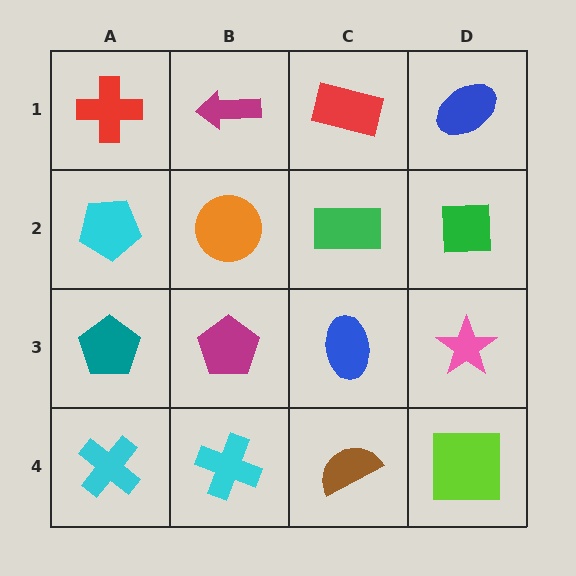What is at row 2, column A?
A cyan pentagon.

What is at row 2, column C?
A green rectangle.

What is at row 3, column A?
A teal pentagon.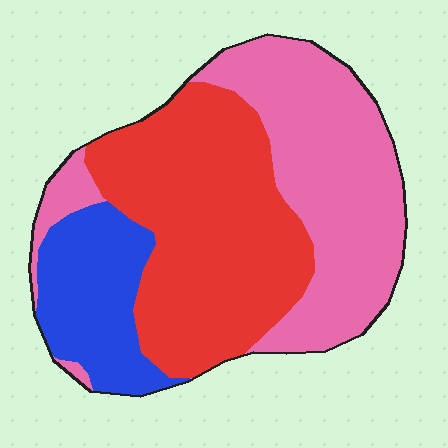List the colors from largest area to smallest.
From largest to smallest: red, pink, blue.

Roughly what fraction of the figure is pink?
Pink takes up between a third and a half of the figure.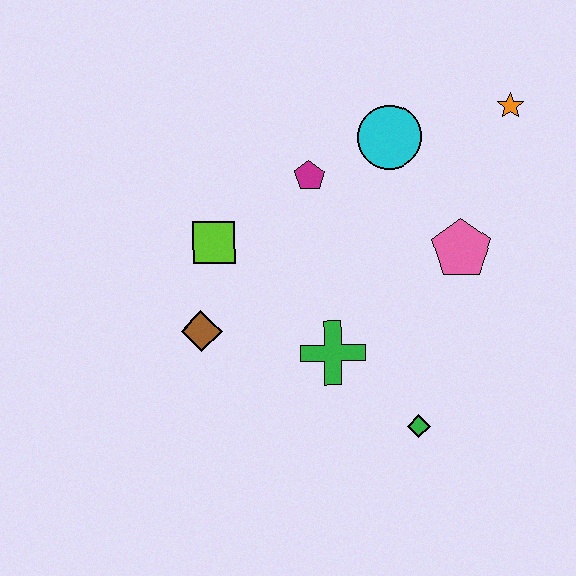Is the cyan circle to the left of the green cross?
No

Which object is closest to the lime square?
The brown diamond is closest to the lime square.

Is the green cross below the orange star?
Yes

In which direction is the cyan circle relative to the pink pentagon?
The cyan circle is above the pink pentagon.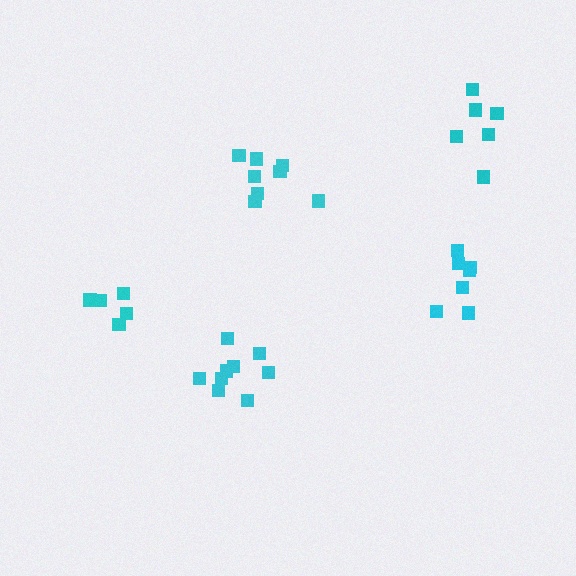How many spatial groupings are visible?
There are 5 spatial groupings.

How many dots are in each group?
Group 1: 5 dots, Group 2: 7 dots, Group 3: 9 dots, Group 4: 6 dots, Group 5: 8 dots (35 total).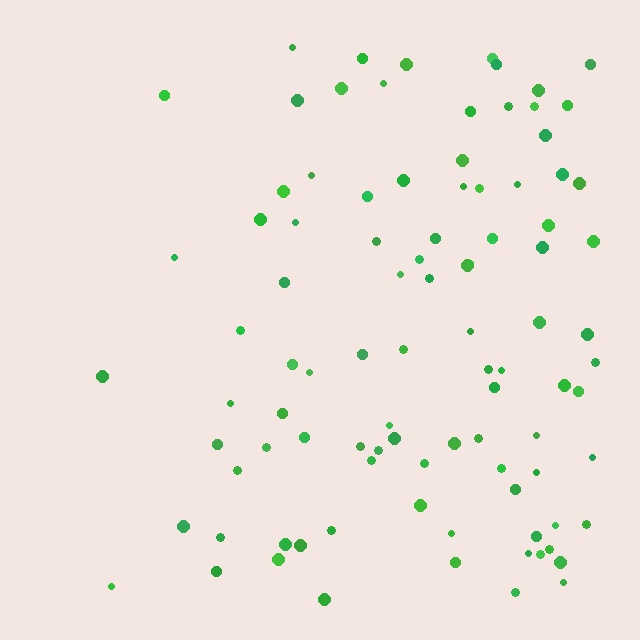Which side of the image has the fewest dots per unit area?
The left.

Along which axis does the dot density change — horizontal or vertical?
Horizontal.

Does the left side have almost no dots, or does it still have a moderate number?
Still a moderate number, just noticeably fewer than the right.